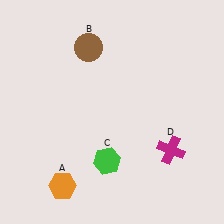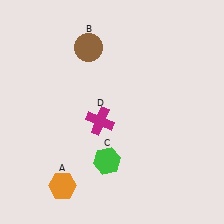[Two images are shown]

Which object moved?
The magenta cross (D) moved left.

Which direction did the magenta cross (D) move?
The magenta cross (D) moved left.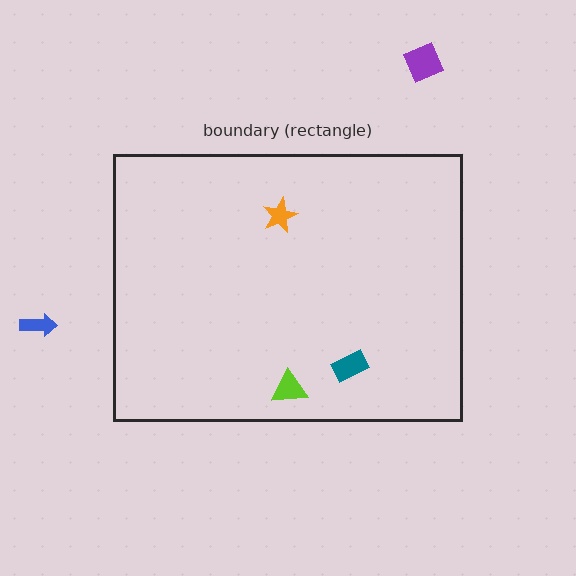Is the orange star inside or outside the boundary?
Inside.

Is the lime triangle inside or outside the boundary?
Inside.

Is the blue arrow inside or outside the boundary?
Outside.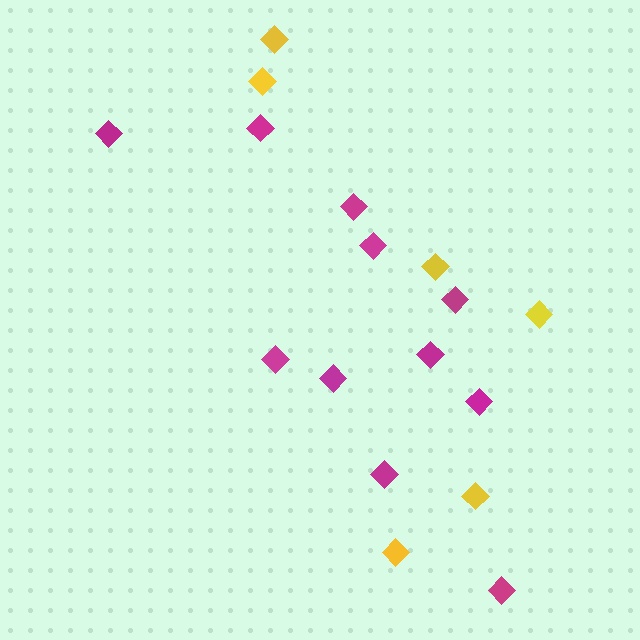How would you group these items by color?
There are 2 groups: one group of magenta diamonds (11) and one group of yellow diamonds (6).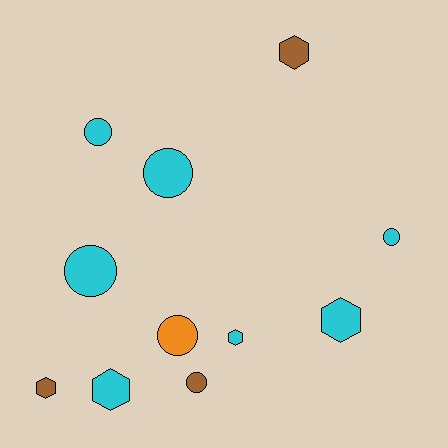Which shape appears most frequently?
Circle, with 6 objects.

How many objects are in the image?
There are 11 objects.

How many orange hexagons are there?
There are no orange hexagons.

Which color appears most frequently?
Cyan, with 7 objects.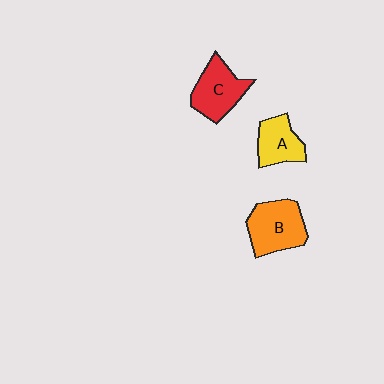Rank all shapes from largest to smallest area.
From largest to smallest: B (orange), C (red), A (yellow).